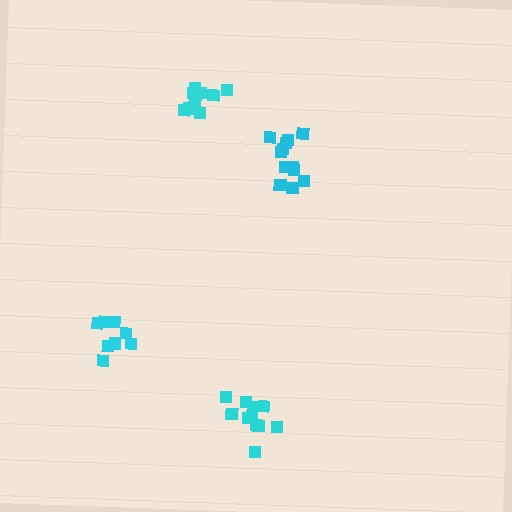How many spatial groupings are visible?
There are 4 spatial groupings.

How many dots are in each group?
Group 1: 12 dots, Group 2: 8 dots, Group 3: 12 dots, Group 4: 9 dots (41 total).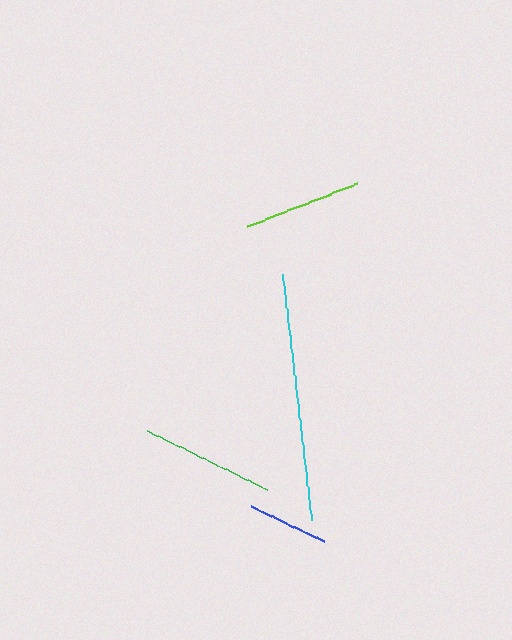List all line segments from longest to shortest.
From longest to shortest: cyan, green, lime, blue.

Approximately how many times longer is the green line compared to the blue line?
The green line is approximately 1.7 times the length of the blue line.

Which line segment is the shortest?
The blue line is the shortest at approximately 80 pixels.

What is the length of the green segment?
The green segment is approximately 133 pixels long.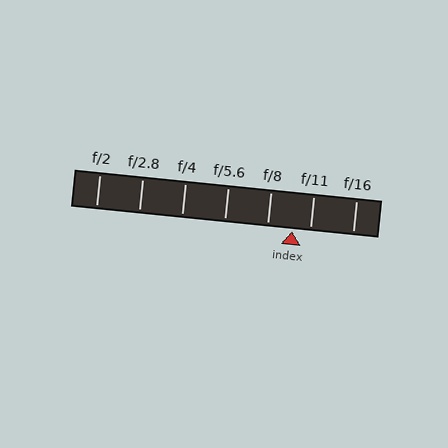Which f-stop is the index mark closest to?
The index mark is closest to f/11.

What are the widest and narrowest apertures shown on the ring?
The widest aperture shown is f/2 and the narrowest is f/16.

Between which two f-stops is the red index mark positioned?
The index mark is between f/8 and f/11.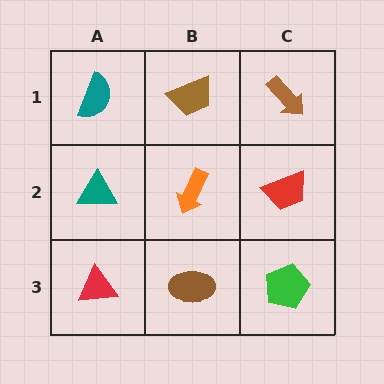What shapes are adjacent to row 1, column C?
A red trapezoid (row 2, column C), a brown trapezoid (row 1, column B).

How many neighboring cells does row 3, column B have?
3.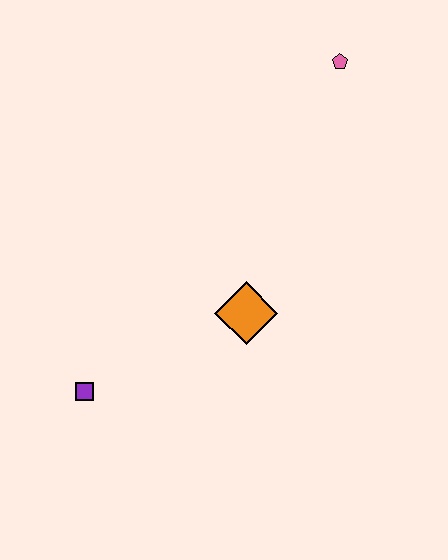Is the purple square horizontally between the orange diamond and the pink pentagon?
No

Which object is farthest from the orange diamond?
The pink pentagon is farthest from the orange diamond.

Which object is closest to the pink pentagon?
The orange diamond is closest to the pink pentagon.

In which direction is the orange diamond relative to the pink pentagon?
The orange diamond is below the pink pentagon.